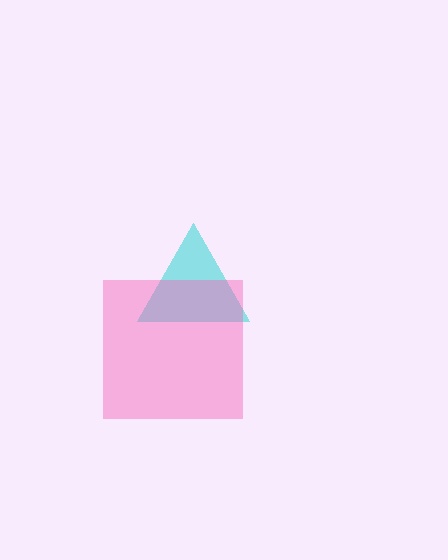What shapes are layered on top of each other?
The layered shapes are: a cyan triangle, a pink square.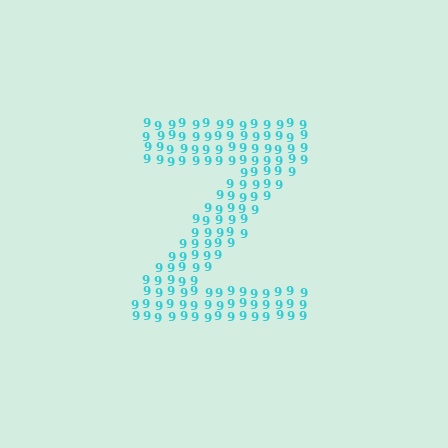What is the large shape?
The large shape is the letter Z.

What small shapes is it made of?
It is made of small digit 9's.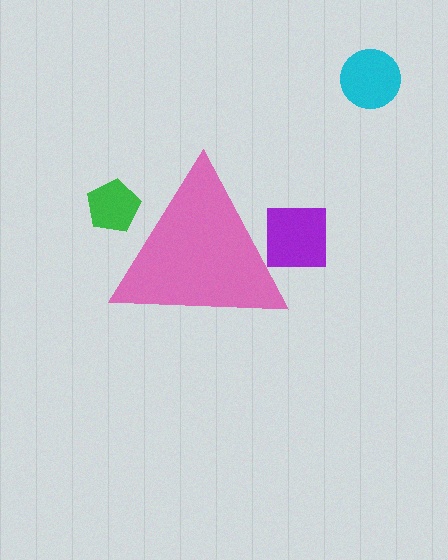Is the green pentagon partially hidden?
Yes, the green pentagon is partially hidden behind the pink triangle.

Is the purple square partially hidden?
Yes, the purple square is partially hidden behind the pink triangle.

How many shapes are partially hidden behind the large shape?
2 shapes are partially hidden.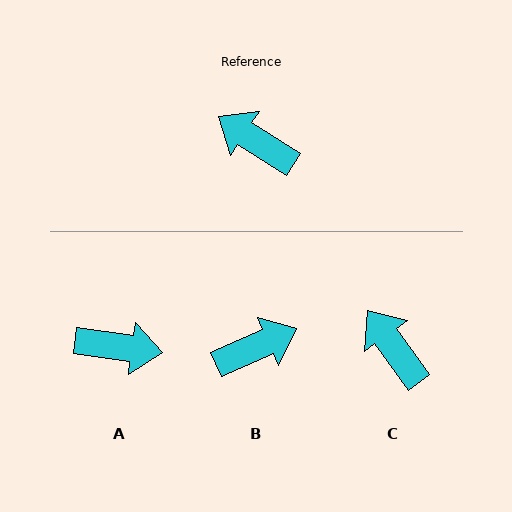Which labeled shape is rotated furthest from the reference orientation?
A, about 155 degrees away.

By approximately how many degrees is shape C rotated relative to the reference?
Approximately 22 degrees clockwise.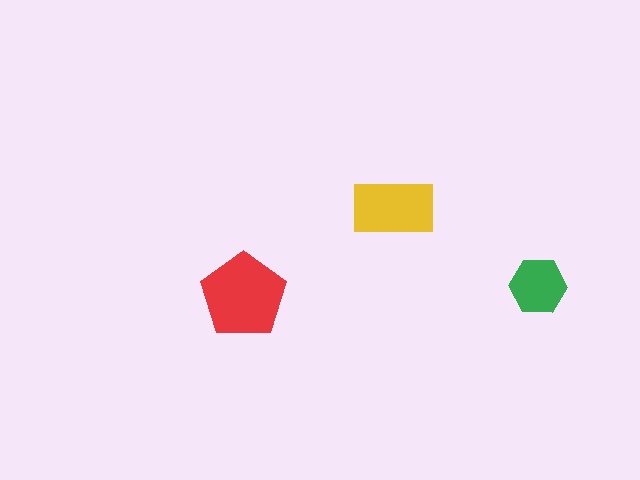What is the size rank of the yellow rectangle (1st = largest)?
2nd.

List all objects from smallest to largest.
The green hexagon, the yellow rectangle, the red pentagon.